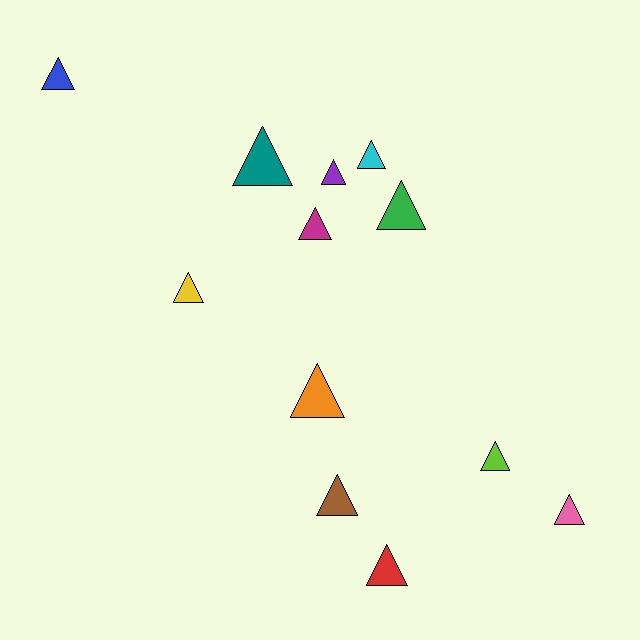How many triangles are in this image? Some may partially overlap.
There are 12 triangles.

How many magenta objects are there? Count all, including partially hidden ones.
There is 1 magenta object.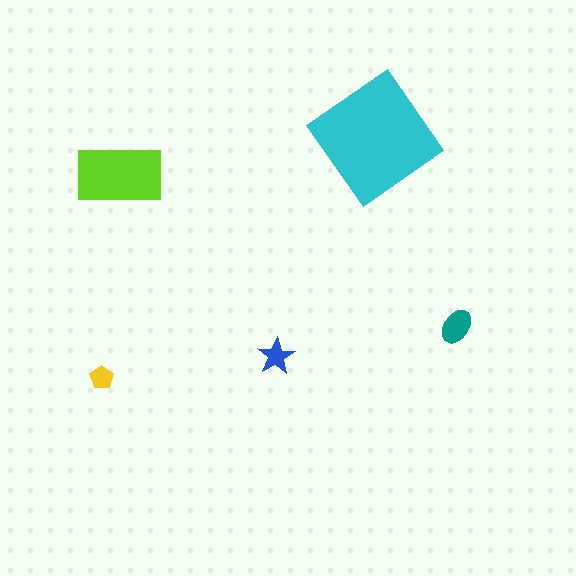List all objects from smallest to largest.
The yellow pentagon, the blue star, the teal ellipse, the lime rectangle, the cyan diamond.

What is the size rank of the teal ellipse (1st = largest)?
3rd.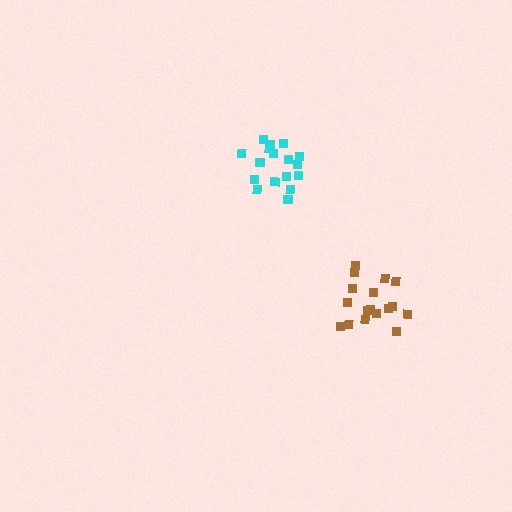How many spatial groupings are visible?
There are 2 spatial groupings.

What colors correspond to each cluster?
The clusters are colored: cyan, brown.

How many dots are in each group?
Group 1: 17 dots, Group 2: 18 dots (35 total).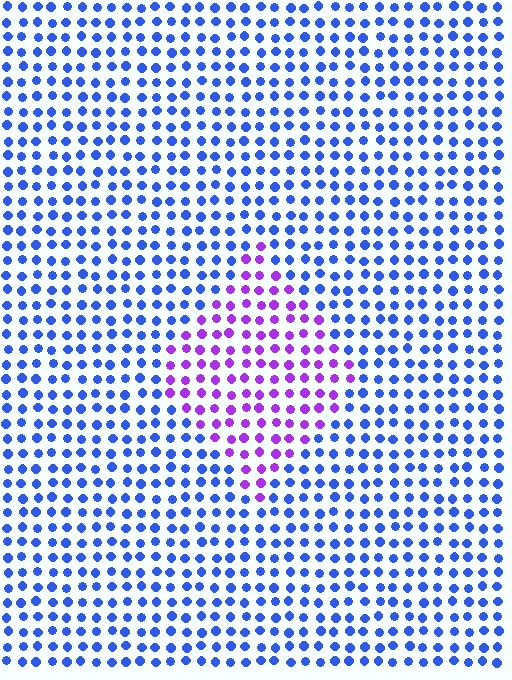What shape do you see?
I see a diamond.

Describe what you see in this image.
The image is filled with small blue elements in a uniform arrangement. A diamond-shaped region is visible where the elements are tinted to a slightly different hue, forming a subtle color boundary.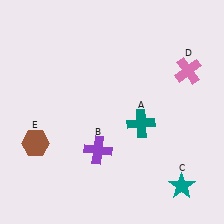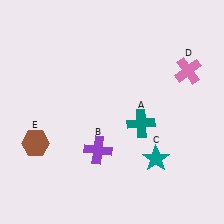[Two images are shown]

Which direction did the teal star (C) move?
The teal star (C) moved up.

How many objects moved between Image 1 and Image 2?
1 object moved between the two images.